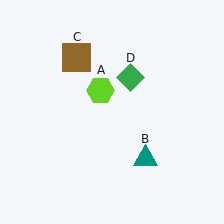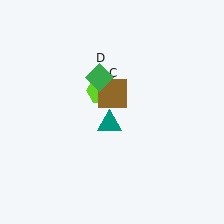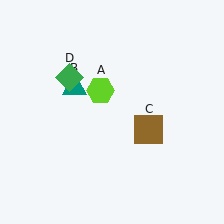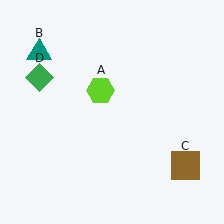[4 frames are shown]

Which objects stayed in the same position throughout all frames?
Lime hexagon (object A) remained stationary.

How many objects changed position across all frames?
3 objects changed position: teal triangle (object B), brown square (object C), green diamond (object D).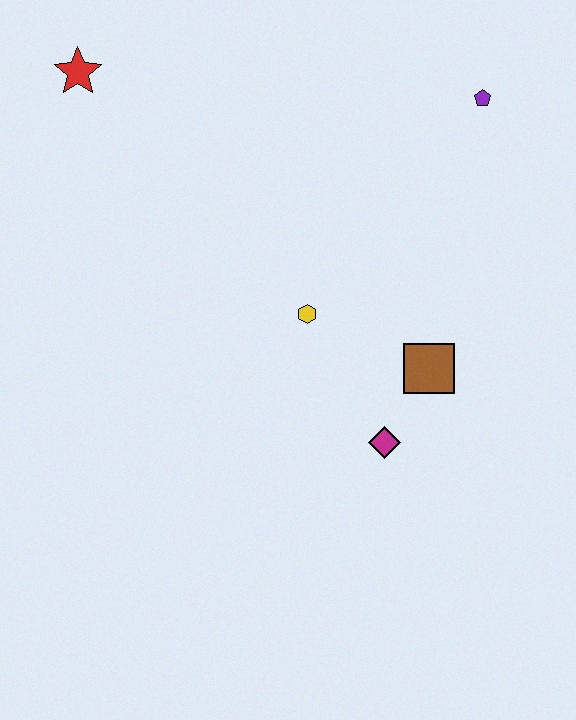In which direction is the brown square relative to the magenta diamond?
The brown square is above the magenta diamond.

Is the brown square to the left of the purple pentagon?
Yes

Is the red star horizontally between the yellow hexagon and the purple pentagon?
No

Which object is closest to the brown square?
The magenta diamond is closest to the brown square.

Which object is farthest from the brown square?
The red star is farthest from the brown square.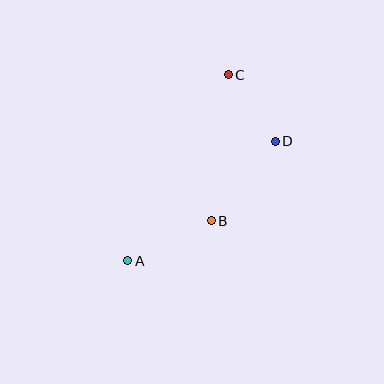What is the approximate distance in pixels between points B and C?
The distance between B and C is approximately 147 pixels.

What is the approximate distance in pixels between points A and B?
The distance between A and B is approximately 93 pixels.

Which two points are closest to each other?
Points C and D are closest to each other.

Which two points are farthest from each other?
Points A and C are farthest from each other.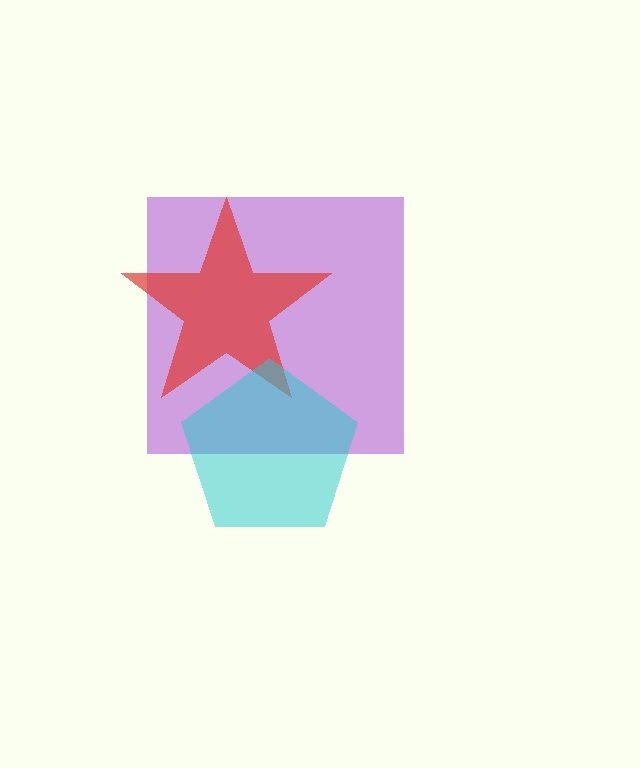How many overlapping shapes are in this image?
There are 3 overlapping shapes in the image.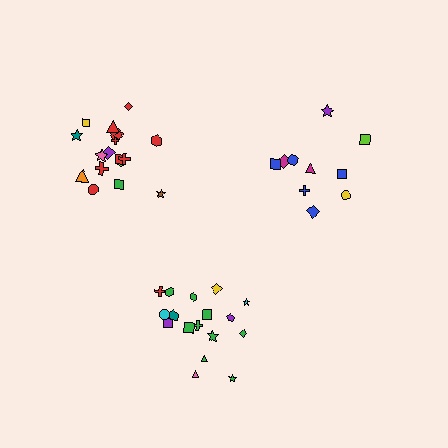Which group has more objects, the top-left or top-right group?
The top-left group.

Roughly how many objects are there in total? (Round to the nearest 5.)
Roughly 45 objects in total.